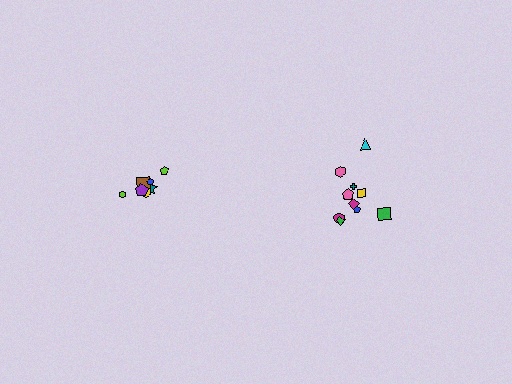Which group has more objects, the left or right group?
The right group.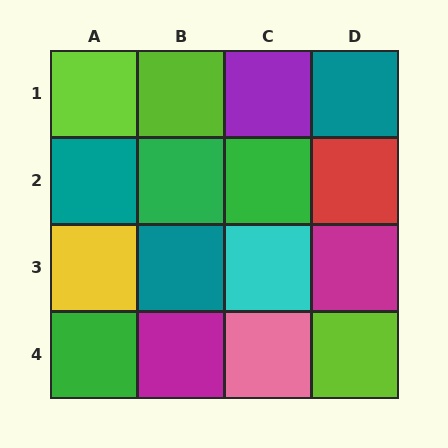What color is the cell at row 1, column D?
Teal.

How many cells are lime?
3 cells are lime.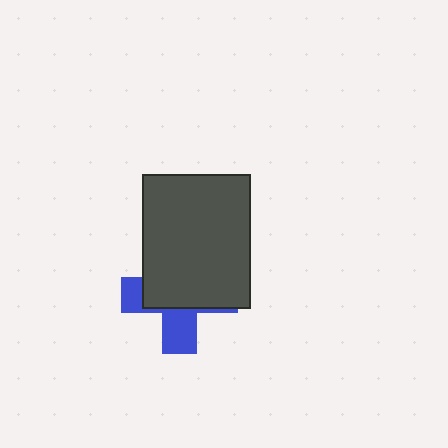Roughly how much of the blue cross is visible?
A small part of it is visible (roughly 36%).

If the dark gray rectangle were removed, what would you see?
You would see the complete blue cross.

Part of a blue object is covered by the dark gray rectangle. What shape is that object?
It is a cross.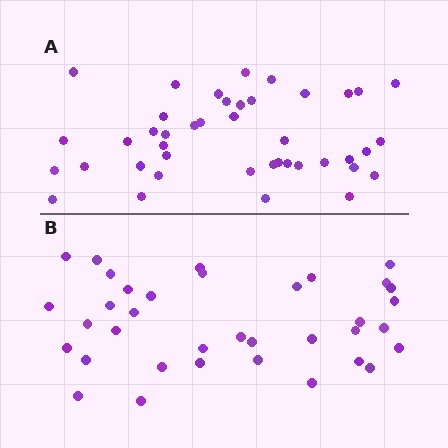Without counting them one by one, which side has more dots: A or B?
Region A (the top region) has more dots.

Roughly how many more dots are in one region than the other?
Region A has about 6 more dots than region B.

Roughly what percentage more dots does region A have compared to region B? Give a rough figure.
About 15% more.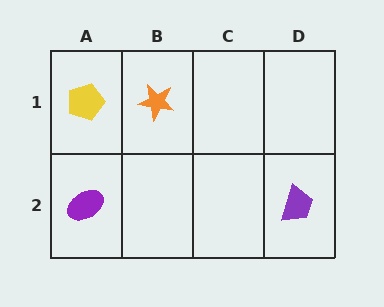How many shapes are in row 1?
2 shapes.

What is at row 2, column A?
A purple ellipse.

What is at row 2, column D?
A purple trapezoid.